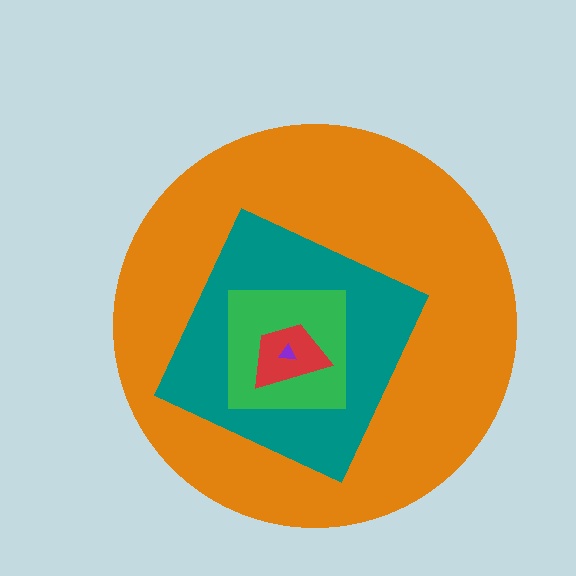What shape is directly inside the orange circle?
The teal diamond.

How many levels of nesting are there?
5.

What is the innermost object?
The purple triangle.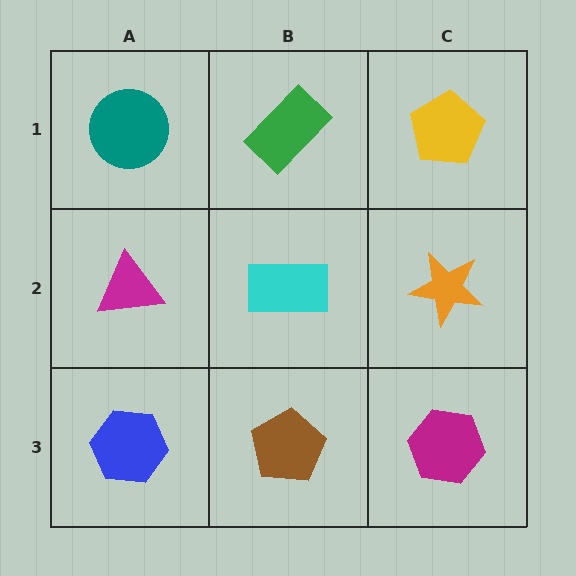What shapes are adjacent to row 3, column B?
A cyan rectangle (row 2, column B), a blue hexagon (row 3, column A), a magenta hexagon (row 3, column C).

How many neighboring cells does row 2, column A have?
3.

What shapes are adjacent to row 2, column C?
A yellow pentagon (row 1, column C), a magenta hexagon (row 3, column C), a cyan rectangle (row 2, column B).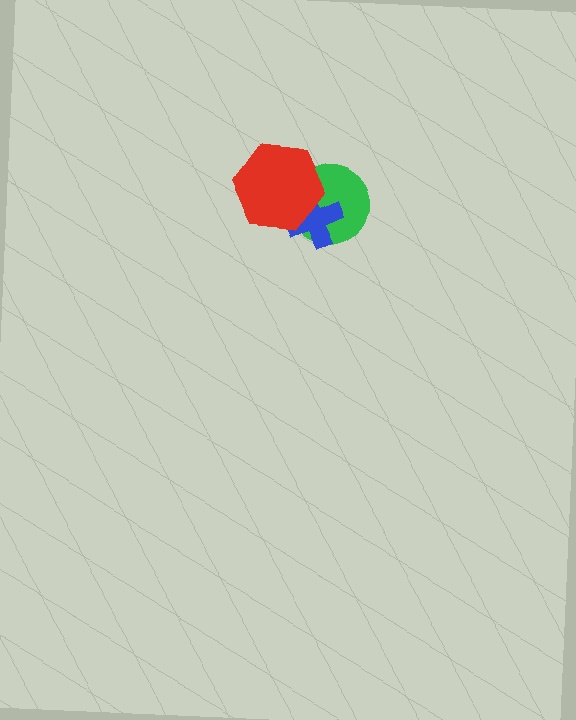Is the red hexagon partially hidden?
No, no other shape covers it.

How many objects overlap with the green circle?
2 objects overlap with the green circle.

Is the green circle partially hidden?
Yes, it is partially covered by another shape.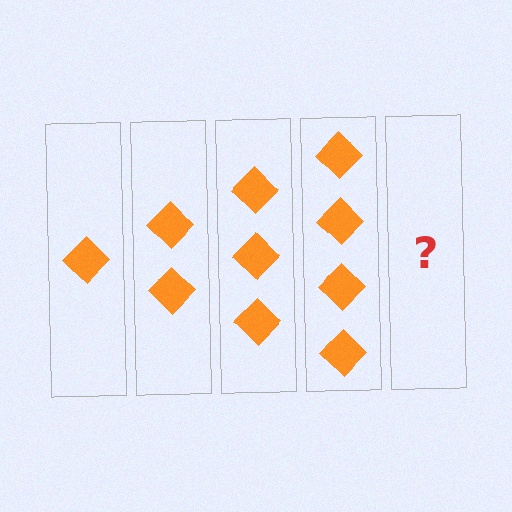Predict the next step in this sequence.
The next step is 5 diamonds.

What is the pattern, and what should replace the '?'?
The pattern is that each step adds one more diamond. The '?' should be 5 diamonds.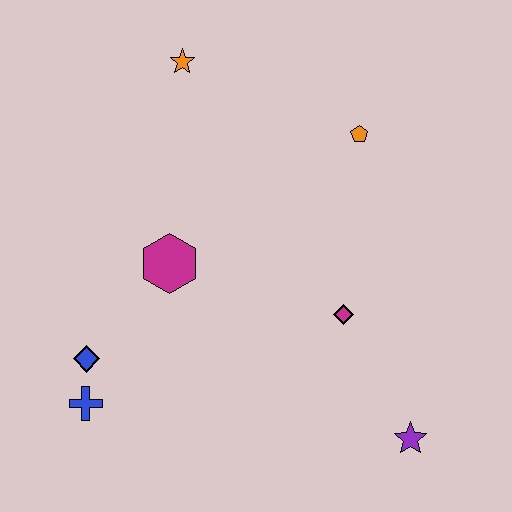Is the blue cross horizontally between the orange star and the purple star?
No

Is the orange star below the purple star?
No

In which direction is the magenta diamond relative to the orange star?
The magenta diamond is below the orange star.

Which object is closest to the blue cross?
The blue diamond is closest to the blue cross.